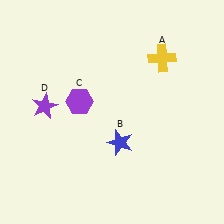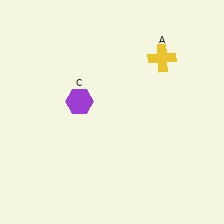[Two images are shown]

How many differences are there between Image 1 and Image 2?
There are 2 differences between the two images.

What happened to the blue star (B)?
The blue star (B) was removed in Image 2. It was in the bottom-right area of Image 1.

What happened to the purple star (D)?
The purple star (D) was removed in Image 2. It was in the top-left area of Image 1.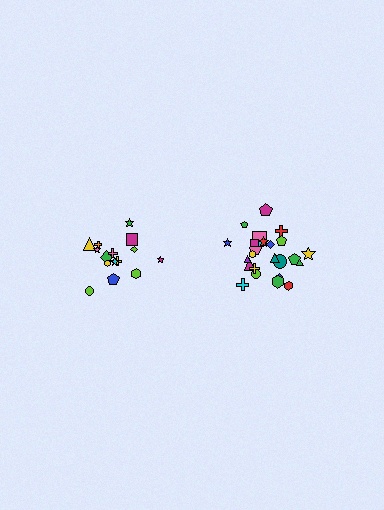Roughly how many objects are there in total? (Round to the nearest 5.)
Roughly 40 objects in total.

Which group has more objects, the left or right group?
The right group.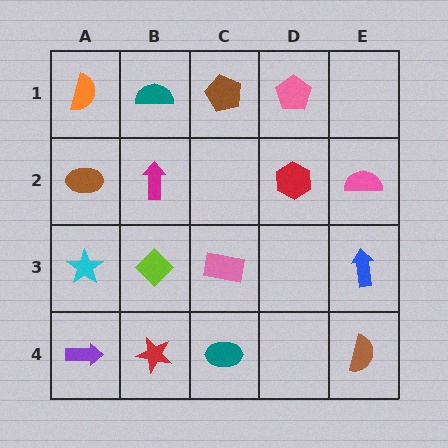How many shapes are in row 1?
4 shapes.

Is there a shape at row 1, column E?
No, that cell is empty.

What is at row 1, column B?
A teal semicircle.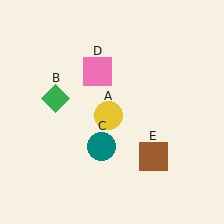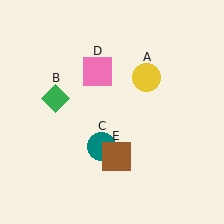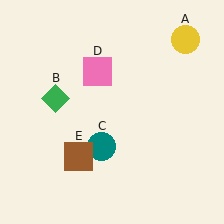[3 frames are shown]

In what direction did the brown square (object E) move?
The brown square (object E) moved left.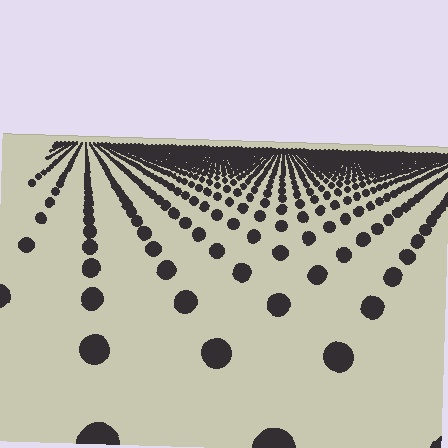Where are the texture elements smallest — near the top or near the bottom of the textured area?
Near the top.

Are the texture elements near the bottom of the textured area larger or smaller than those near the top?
Larger. Near the bottom, elements are closer to the viewer and appear at a bigger on-screen size.